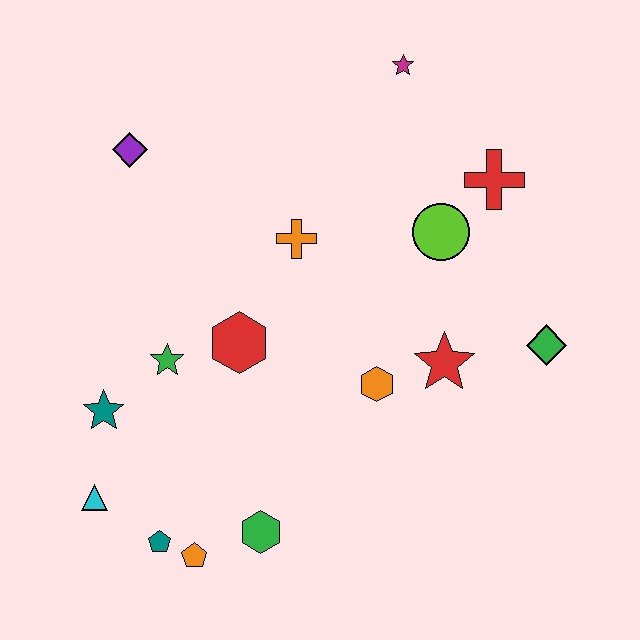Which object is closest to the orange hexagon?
The red star is closest to the orange hexagon.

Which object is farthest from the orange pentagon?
The magenta star is farthest from the orange pentagon.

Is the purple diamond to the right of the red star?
No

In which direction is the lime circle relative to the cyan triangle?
The lime circle is to the right of the cyan triangle.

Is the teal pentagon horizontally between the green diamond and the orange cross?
No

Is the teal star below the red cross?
Yes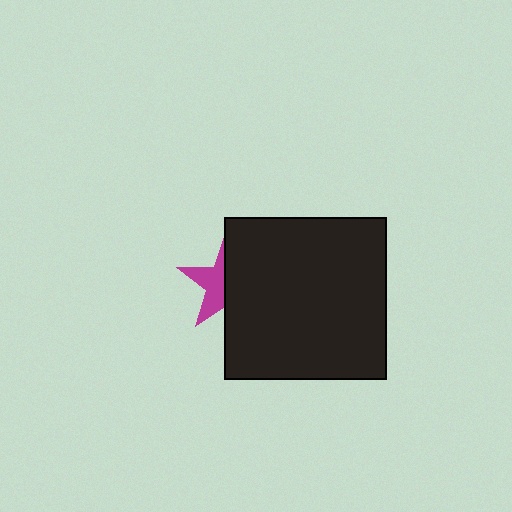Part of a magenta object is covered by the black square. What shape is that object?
It is a star.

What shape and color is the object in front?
The object in front is a black square.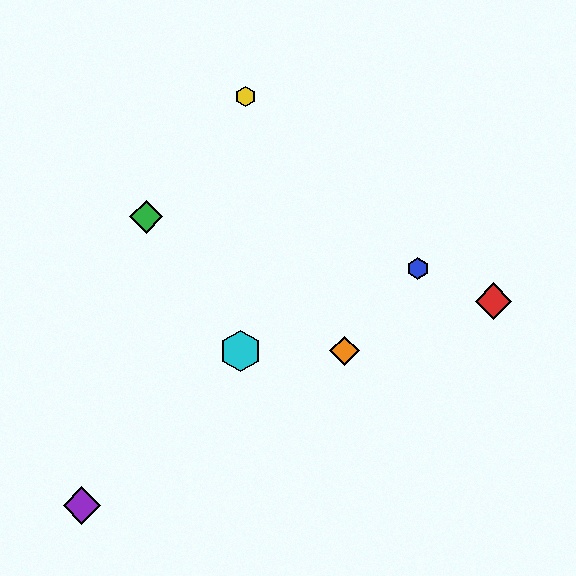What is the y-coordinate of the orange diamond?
The orange diamond is at y≈351.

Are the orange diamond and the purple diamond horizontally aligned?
No, the orange diamond is at y≈351 and the purple diamond is at y≈505.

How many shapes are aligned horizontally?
2 shapes (the orange diamond, the cyan hexagon) are aligned horizontally.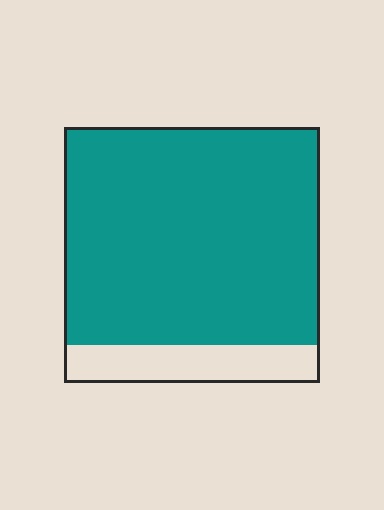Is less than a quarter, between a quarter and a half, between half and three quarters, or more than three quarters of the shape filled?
More than three quarters.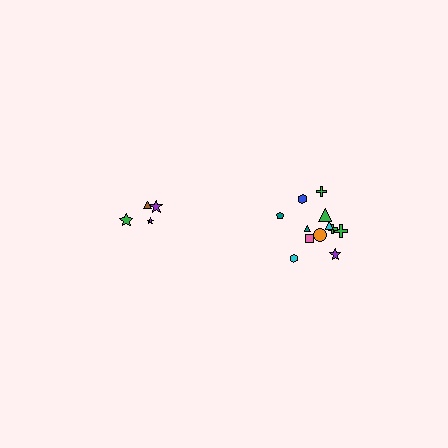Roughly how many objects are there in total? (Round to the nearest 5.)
Roughly 15 objects in total.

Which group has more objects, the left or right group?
The right group.